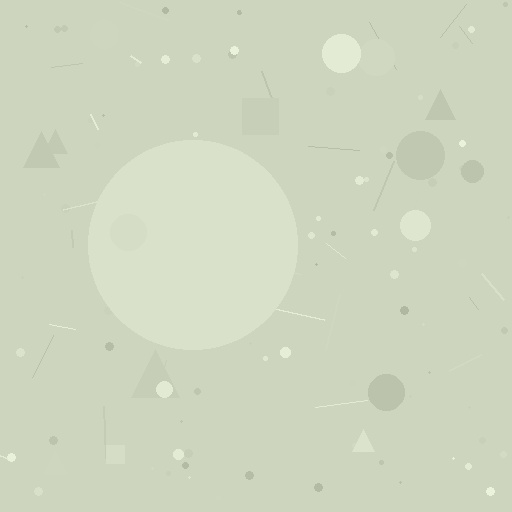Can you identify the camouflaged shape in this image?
The camouflaged shape is a circle.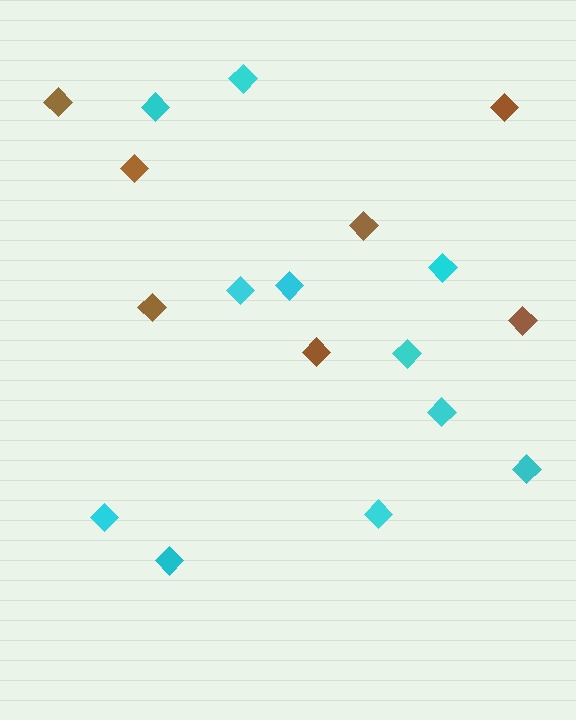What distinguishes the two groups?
There are 2 groups: one group of cyan diamonds (11) and one group of brown diamonds (7).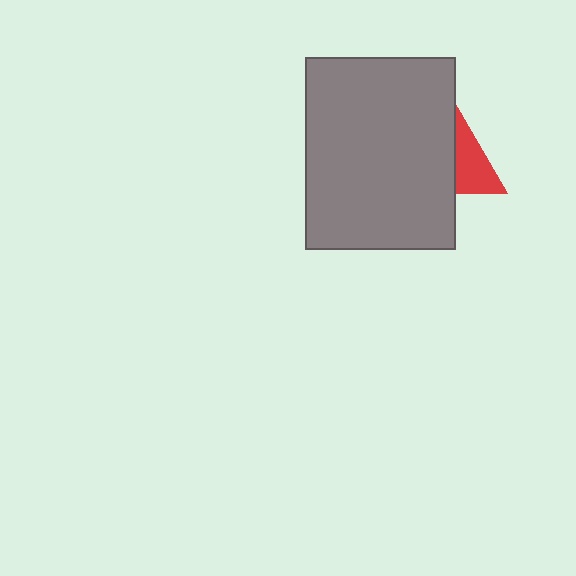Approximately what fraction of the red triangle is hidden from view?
Roughly 63% of the red triangle is hidden behind the gray rectangle.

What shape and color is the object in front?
The object in front is a gray rectangle.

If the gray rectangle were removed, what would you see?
You would see the complete red triangle.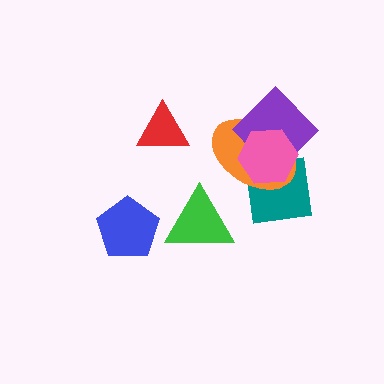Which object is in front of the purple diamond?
The pink hexagon is in front of the purple diamond.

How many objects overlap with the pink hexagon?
3 objects overlap with the pink hexagon.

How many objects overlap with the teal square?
3 objects overlap with the teal square.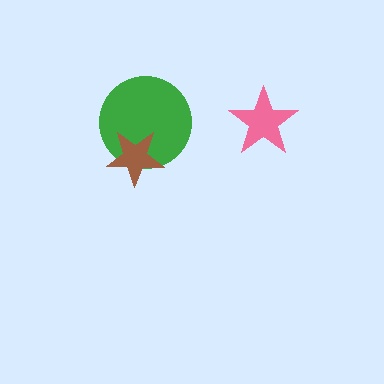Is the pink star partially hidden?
No, no other shape covers it.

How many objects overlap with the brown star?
1 object overlaps with the brown star.